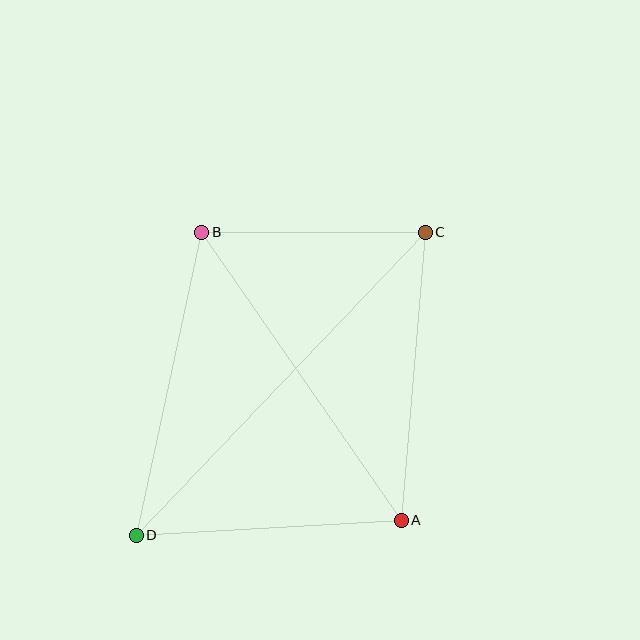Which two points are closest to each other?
Points B and C are closest to each other.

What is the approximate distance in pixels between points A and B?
The distance between A and B is approximately 350 pixels.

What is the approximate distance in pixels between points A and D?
The distance between A and D is approximately 265 pixels.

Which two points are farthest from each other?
Points C and D are farthest from each other.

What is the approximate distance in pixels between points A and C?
The distance between A and C is approximately 289 pixels.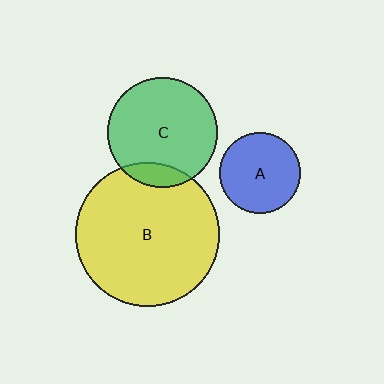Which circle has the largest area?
Circle B (yellow).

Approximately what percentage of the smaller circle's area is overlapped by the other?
Approximately 15%.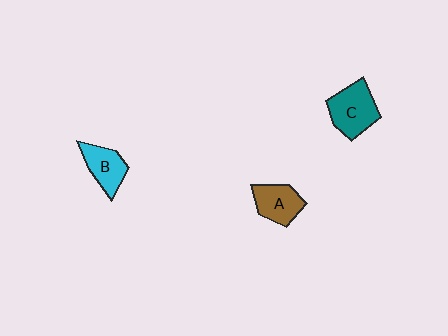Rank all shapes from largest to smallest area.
From largest to smallest: C (teal), A (brown), B (cyan).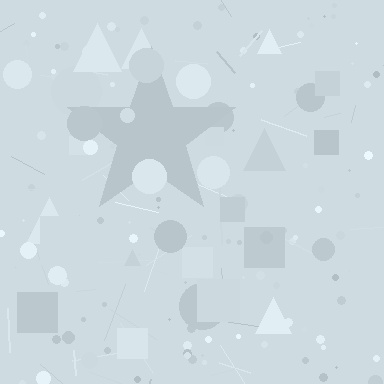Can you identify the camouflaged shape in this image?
The camouflaged shape is a star.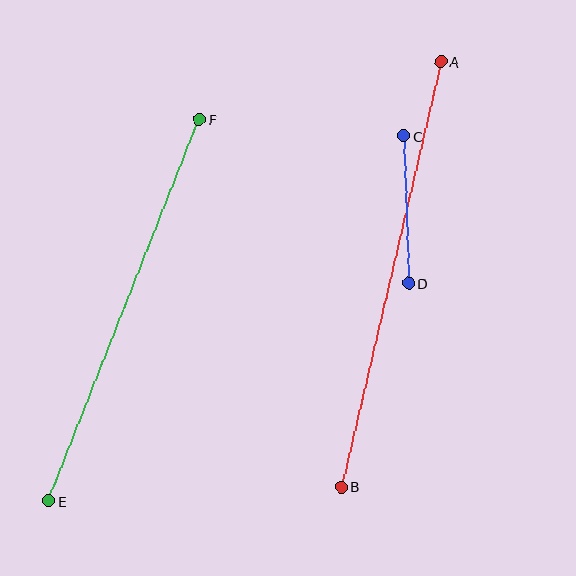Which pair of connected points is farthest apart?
Points A and B are farthest apart.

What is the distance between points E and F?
The distance is approximately 410 pixels.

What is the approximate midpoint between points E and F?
The midpoint is at approximately (124, 310) pixels.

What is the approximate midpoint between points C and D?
The midpoint is at approximately (406, 210) pixels.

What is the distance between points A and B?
The distance is approximately 437 pixels.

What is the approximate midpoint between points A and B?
The midpoint is at approximately (391, 274) pixels.